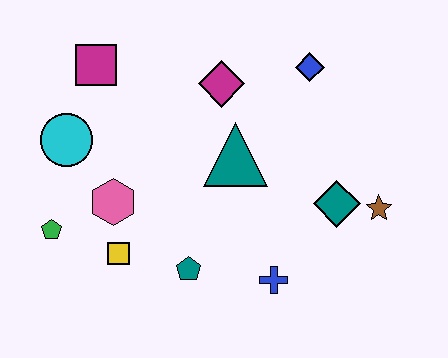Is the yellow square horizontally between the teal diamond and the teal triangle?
No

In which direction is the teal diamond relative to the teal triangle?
The teal diamond is to the right of the teal triangle.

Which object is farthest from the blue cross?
The magenta square is farthest from the blue cross.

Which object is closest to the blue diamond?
The magenta diamond is closest to the blue diamond.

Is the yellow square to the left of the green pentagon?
No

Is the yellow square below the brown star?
Yes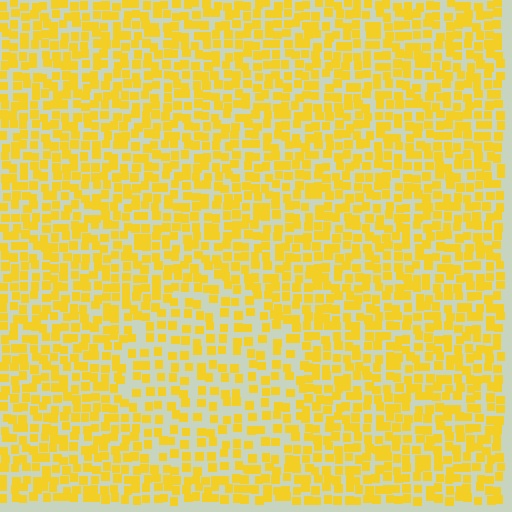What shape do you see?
I see a circle.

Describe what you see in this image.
The image contains small yellow elements arranged at two different densities. A circle-shaped region is visible where the elements are less densely packed than the surrounding area.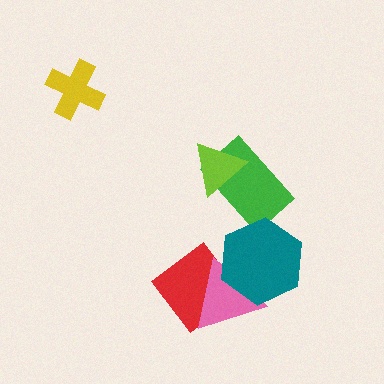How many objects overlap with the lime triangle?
1 object overlaps with the lime triangle.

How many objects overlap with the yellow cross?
0 objects overlap with the yellow cross.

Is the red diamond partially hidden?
Yes, it is partially covered by another shape.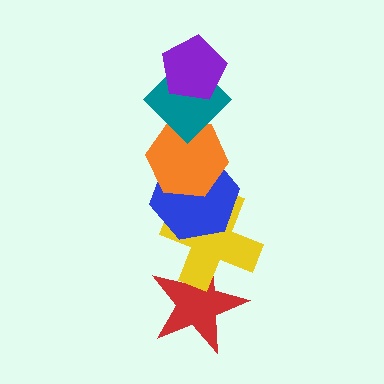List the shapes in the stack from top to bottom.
From top to bottom: the purple pentagon, the teal diamond, the orange hexagon, the blue hexagon, the yellow cross, the red star.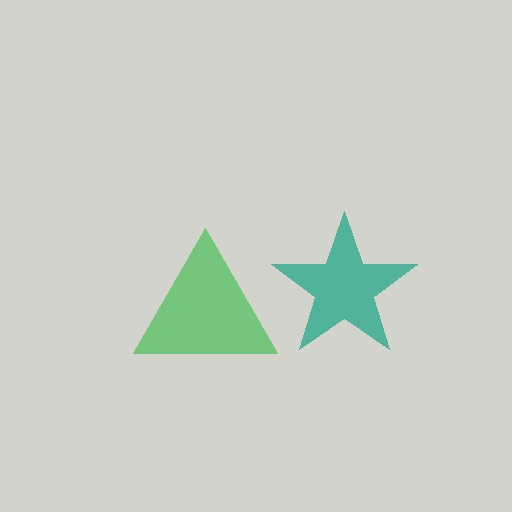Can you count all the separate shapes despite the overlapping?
Yes, there are 2 separate shapes.